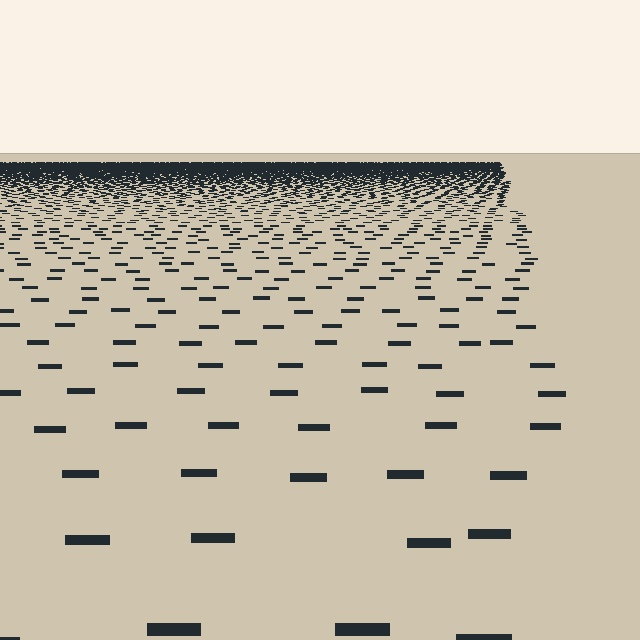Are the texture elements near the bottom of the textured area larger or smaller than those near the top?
Larger. Near the bottom, elements are closer to the viewer and appear at a bigger on-screen size.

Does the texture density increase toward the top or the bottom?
Density increases toward the top.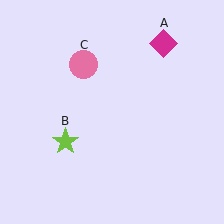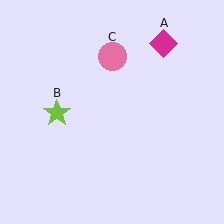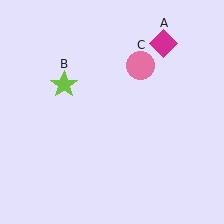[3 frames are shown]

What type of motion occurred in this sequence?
The lime star (object B), pink circle (object C) rotated clockwise around the center of the scene.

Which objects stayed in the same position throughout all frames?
Magenta diamond (object A) remained stationary.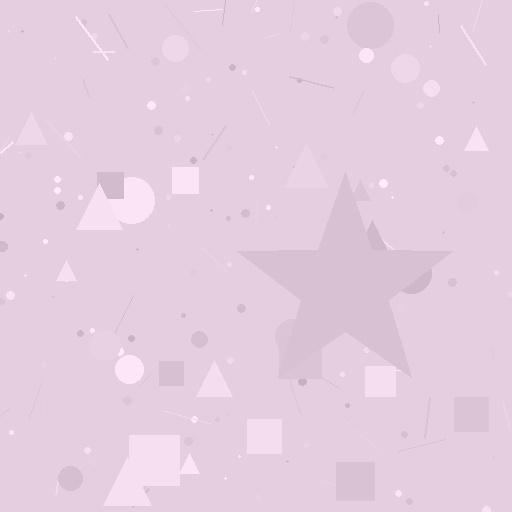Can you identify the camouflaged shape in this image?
The camouflaged shape is a star.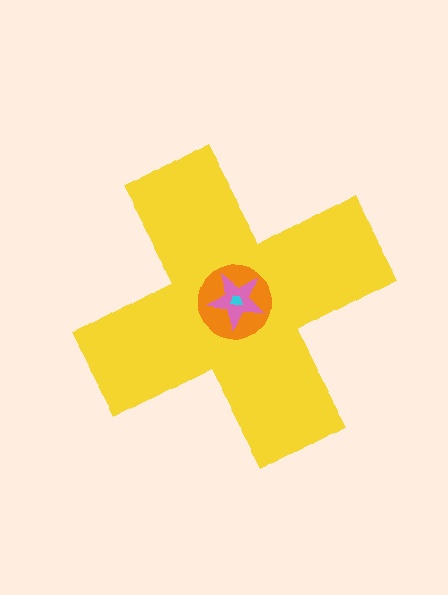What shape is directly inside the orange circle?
The pink star.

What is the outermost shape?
The yellow cross.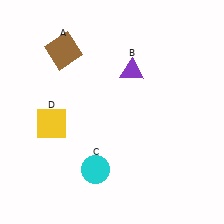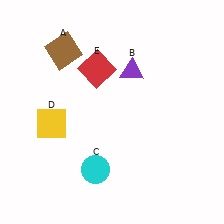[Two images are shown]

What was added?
A red square (E) was added in Image 2.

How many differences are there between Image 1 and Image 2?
There is 1 difference between the two images.